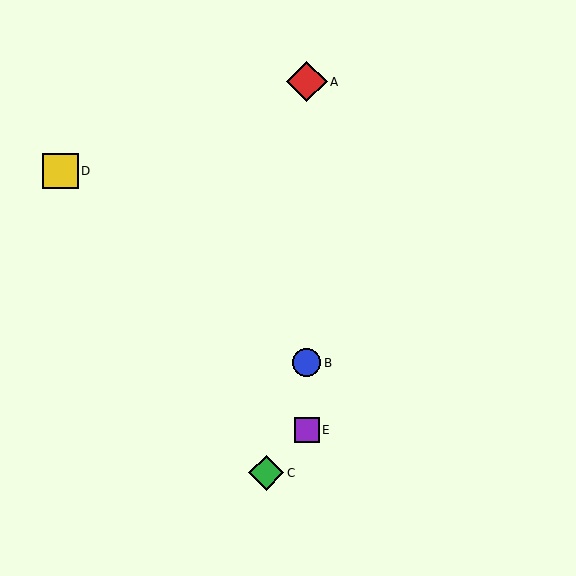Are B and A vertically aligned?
Yes, both are at x≈307.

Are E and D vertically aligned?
No, E is at x≈307 and D is at x≈60.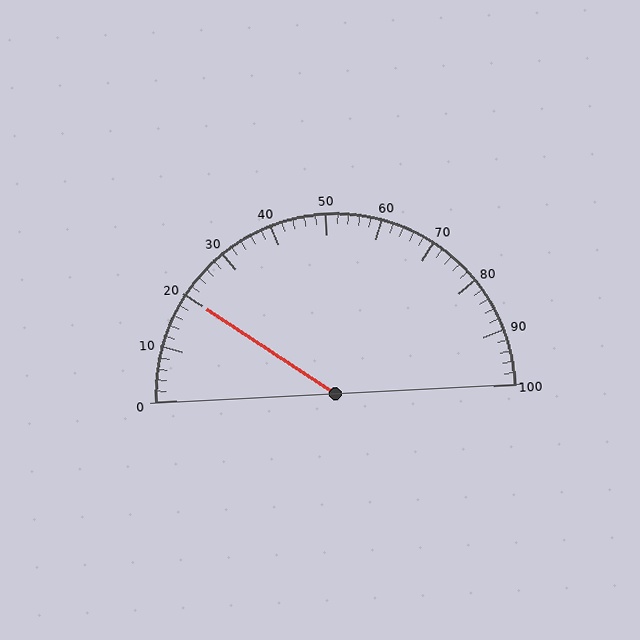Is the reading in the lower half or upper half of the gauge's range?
The reading is in the lower half of the range (0 to 100).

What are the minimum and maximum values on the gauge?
The gauge ranges from 0 to 100.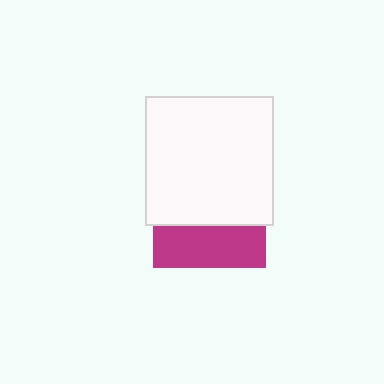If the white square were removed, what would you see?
You would see the complete magenta square.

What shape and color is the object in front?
The object in front is a white square.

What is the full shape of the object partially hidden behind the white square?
The partially hidden object is a magenta square.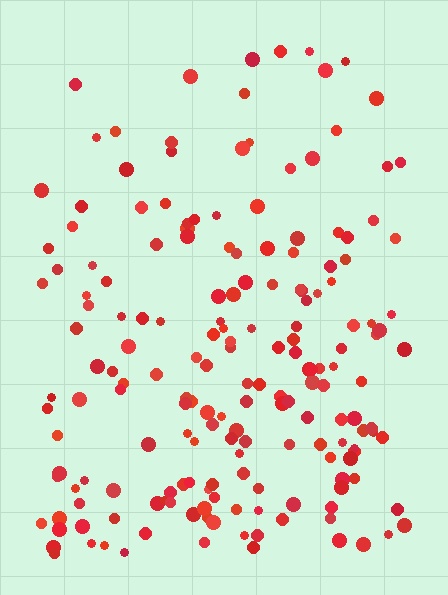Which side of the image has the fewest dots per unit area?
The top.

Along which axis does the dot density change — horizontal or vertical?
Vertical.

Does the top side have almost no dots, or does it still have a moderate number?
Still a moderate number, just noticeably fewer than the bottom.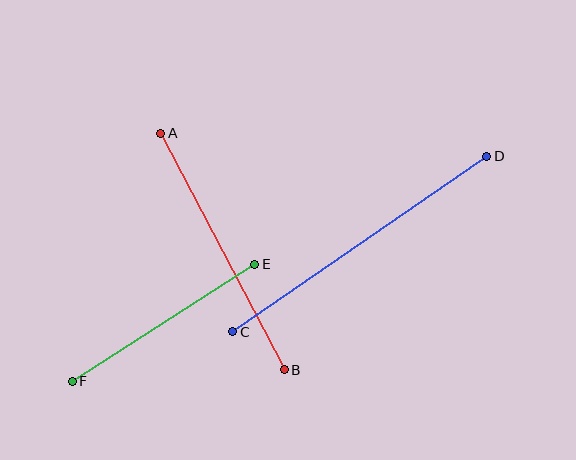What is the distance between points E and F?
The distance is approximately 216 pixels.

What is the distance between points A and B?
The distance is approximately 267 pixels.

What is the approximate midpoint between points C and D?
The midpoint is at approximately (360, 244) pixels.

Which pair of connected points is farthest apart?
Points C and D are farthest apart.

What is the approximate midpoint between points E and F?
The midpoint is at approximately (164, 323) pixels.